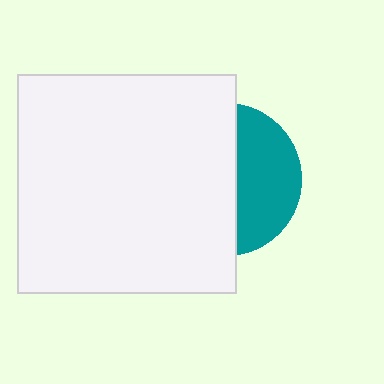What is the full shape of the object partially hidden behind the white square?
The partially hidden object is a teal circle.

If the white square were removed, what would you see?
You would see the complete teal circle.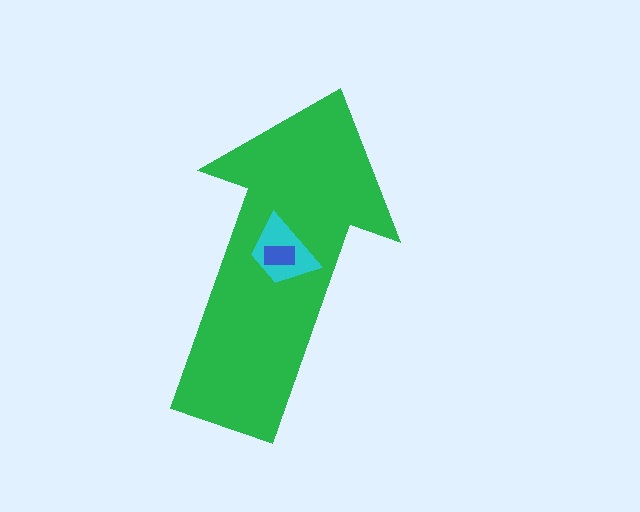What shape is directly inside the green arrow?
The cyan trapezoid.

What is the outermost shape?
The green arrow.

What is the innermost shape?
The blue rectangle.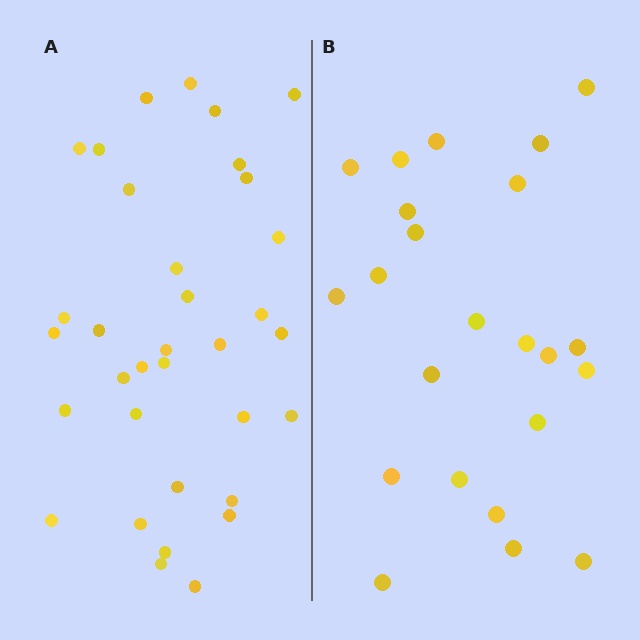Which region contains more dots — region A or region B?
Region A (the left region) has more dots.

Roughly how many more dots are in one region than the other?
Region A has roughly 12 or so more dots than region B.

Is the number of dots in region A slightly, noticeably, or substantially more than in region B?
Region A has substantially more. The ratio is roughly 1.5 to 1.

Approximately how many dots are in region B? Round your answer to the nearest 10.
About 20 dots. (The exact count is 23, which rounds to 20.)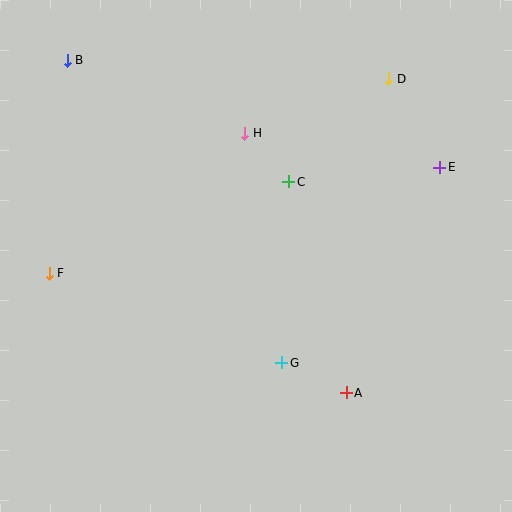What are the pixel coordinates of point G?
Point G is at (282, 363).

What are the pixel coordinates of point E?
Point E is at (440, 167).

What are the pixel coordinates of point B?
Point B is at (67, 61).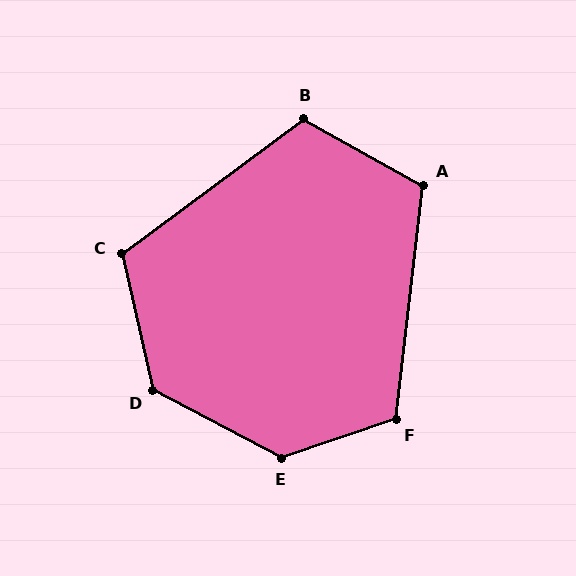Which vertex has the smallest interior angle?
A, at approximately 112 degrees.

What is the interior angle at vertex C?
Approximately 114 degrees (obtuse).